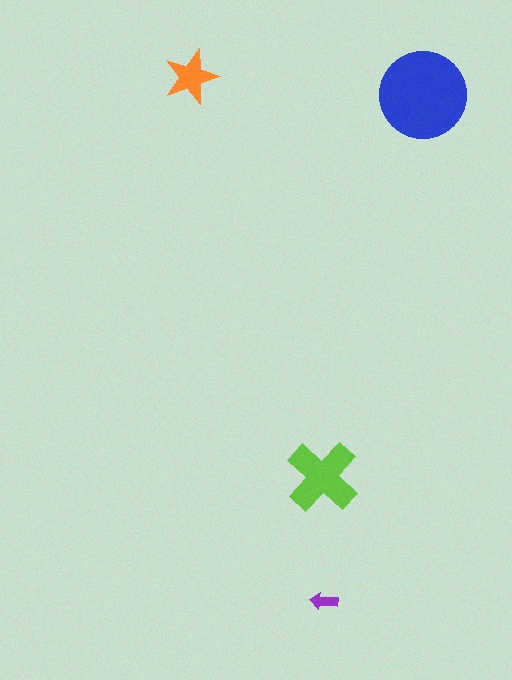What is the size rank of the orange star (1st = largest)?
3rd.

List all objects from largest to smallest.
The blue circle, the lime cross, the orange star, the purple arrow.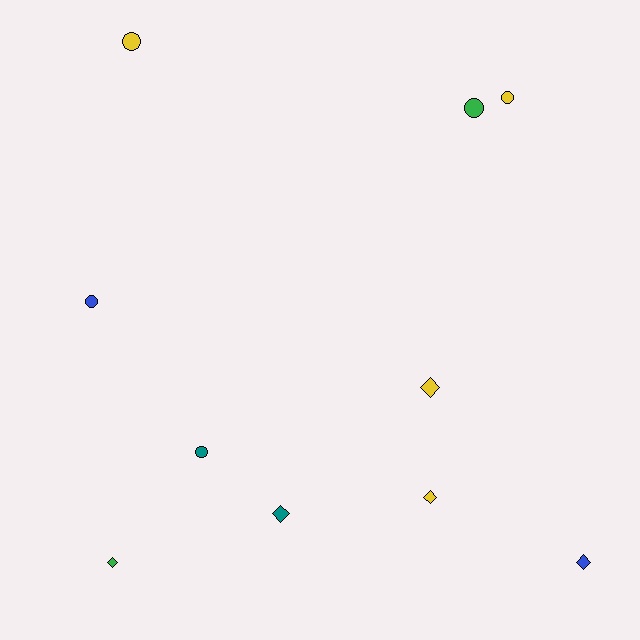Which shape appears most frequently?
Diamond, with 5 objects.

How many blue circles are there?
There is 1 blue circle.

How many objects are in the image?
There are 10 objects.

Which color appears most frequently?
Yellow, with 4 objects.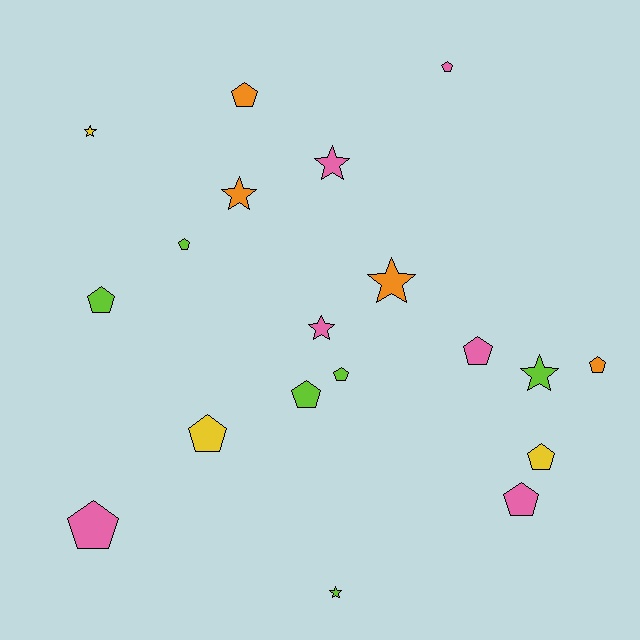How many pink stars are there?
There are 2 pink stars.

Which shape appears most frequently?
Pentagon, with 12 objects.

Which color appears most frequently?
Pink, with 6 objects.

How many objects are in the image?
There are 19 objects.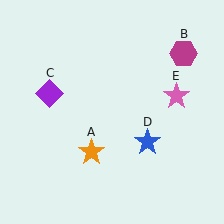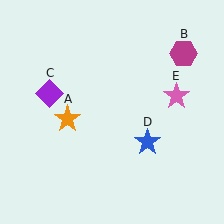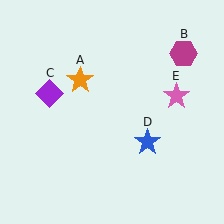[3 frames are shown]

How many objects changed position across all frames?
1 object changed position: orange star (object A).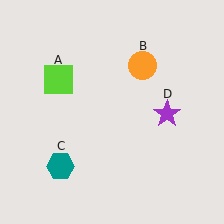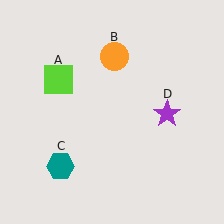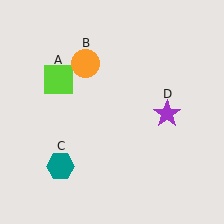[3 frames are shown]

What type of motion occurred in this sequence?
The orange circle (object B) rotated counterclockwise around the center of the scene.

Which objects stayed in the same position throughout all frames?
Lime square (object A) and teal hexagon (object C) and purple star (object D) remained stationary.